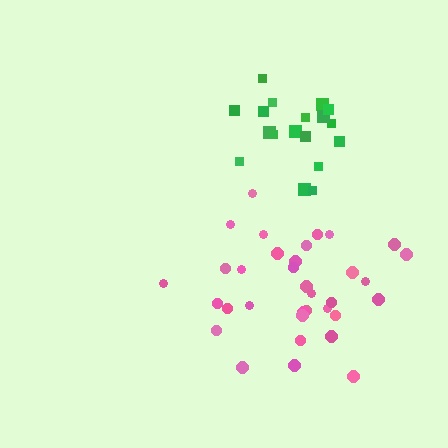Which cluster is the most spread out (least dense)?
Pink.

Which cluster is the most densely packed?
Green.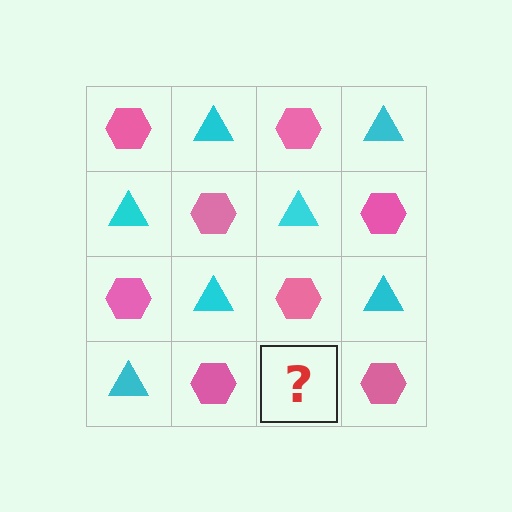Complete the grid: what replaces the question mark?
The question mark should be replaced with a cyan triangle.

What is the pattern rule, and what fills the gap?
The rule is that it alternates pink hexagon and cyan triangle in a checkerboard pattern. The gap should be filled with a cyan triangle.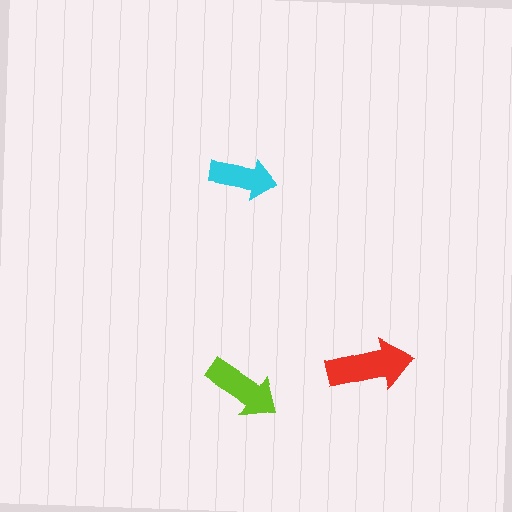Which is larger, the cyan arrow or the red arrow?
The red one.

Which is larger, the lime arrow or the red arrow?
The red one.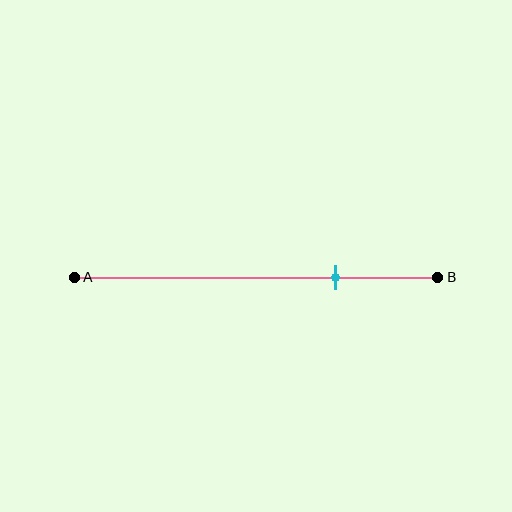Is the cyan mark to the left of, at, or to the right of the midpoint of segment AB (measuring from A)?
The cyan mark is to the right of the midpoint of segment AB.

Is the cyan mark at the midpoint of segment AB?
No, the mark is at about 70% from A, not at the 50% midpoint.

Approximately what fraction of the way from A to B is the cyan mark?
The cyan mark is approximately 70% of the way from A to B.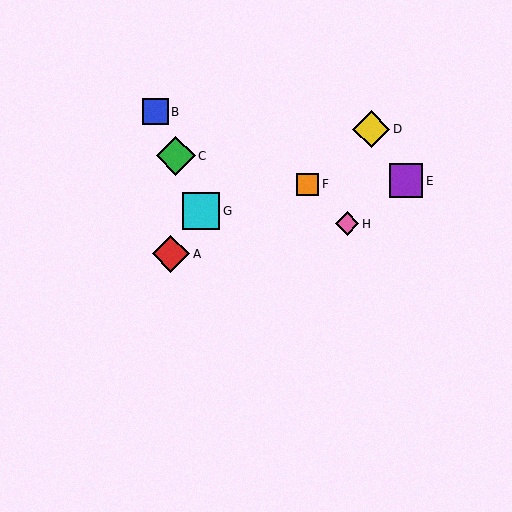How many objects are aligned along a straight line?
3 objects (B, C, G) are aligned along a straight line.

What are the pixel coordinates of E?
Object E is at (406, 181).